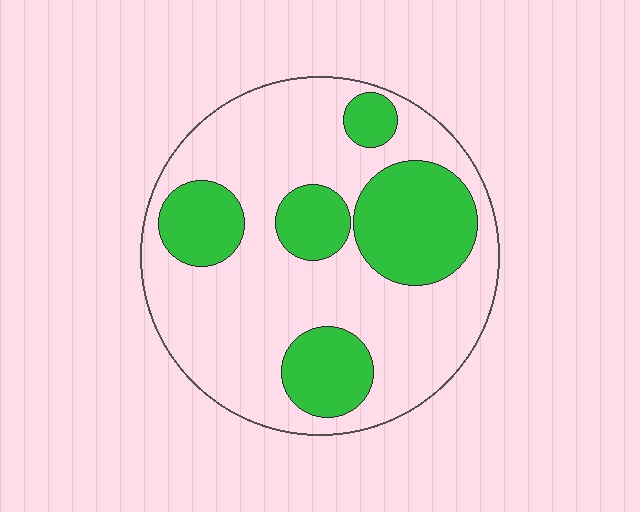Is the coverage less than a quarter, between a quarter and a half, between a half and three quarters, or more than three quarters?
Between a quarter and a half.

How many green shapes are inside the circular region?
5.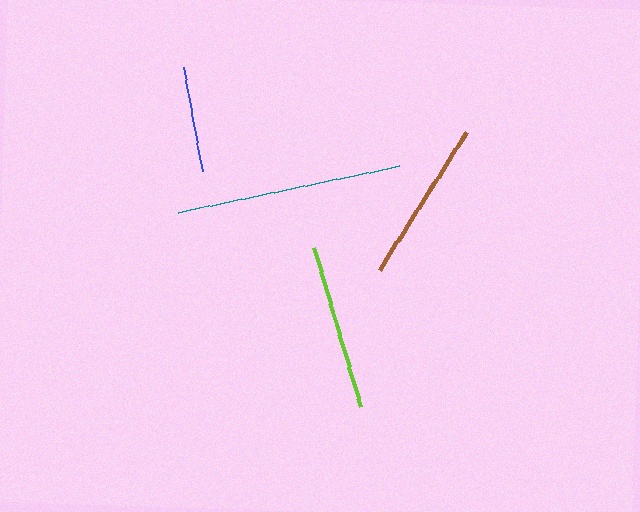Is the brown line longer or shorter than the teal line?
The teal line is longer than the brown line.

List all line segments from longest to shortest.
From longest to shortest: teal, lime, brown, blue.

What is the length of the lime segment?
The lime segment is approximately 166 pixels long.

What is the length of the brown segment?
The brown segment is approximately 164 pixels long.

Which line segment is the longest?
The teal line is the longest at approximately 226 pixels.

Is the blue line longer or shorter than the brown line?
The brown line is longer than the blue line.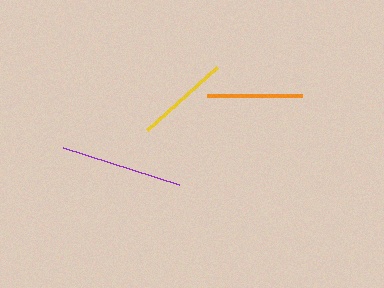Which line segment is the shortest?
The yellow line is the shortest at approximately 94 pixels.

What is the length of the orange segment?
The orange segment is approximately 95 pixels long.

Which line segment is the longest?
The purple line is the longest at approximately 122 pixels.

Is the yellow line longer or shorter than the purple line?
The purple line is longer than the yellow line.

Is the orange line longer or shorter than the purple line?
The purple line is longer than the orange line.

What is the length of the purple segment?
The purple segment is approximately 122 pixels long.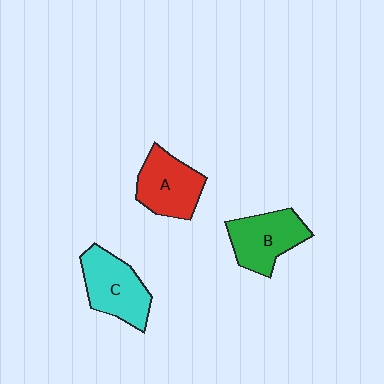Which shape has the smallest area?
Shape A (red).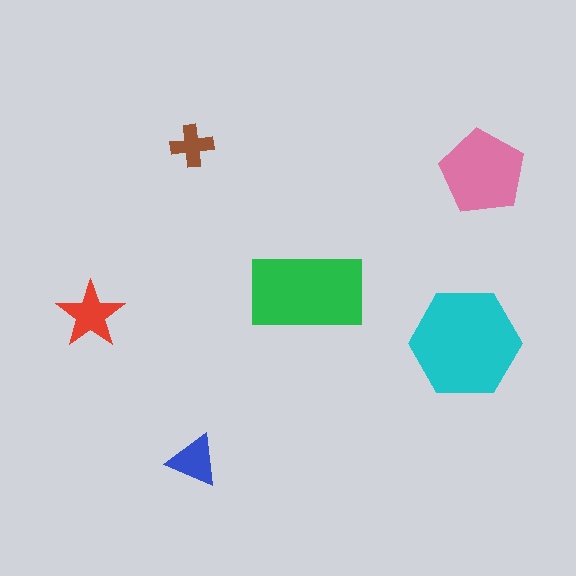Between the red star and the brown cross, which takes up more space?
The red star.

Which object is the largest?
The cyan hexagon.